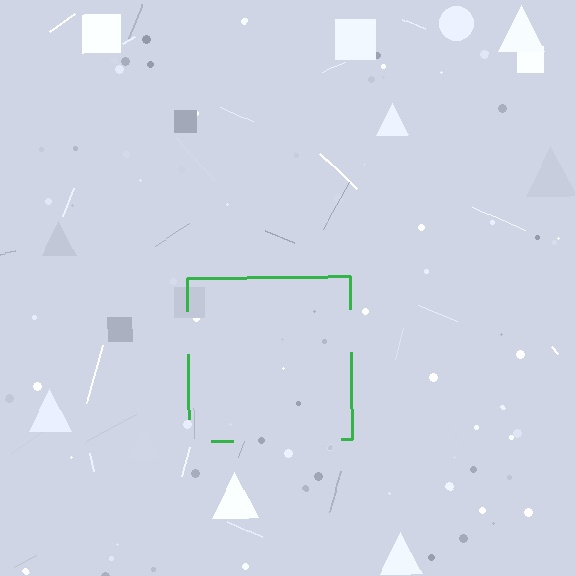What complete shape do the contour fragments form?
The contour fragments form a square.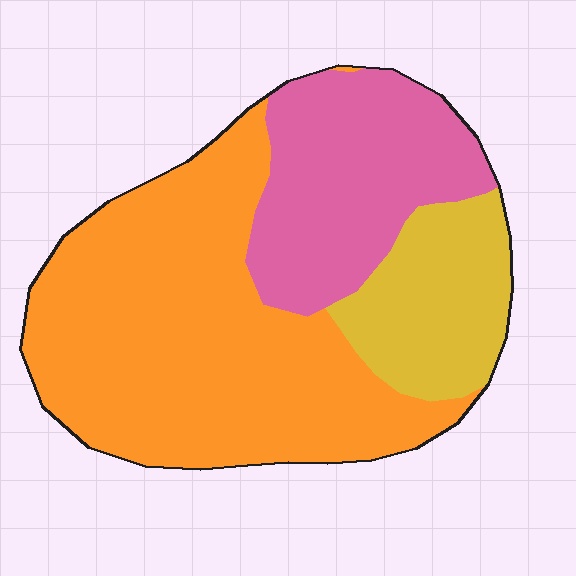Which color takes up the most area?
Orange, at roughly 55%.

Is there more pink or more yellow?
Pink.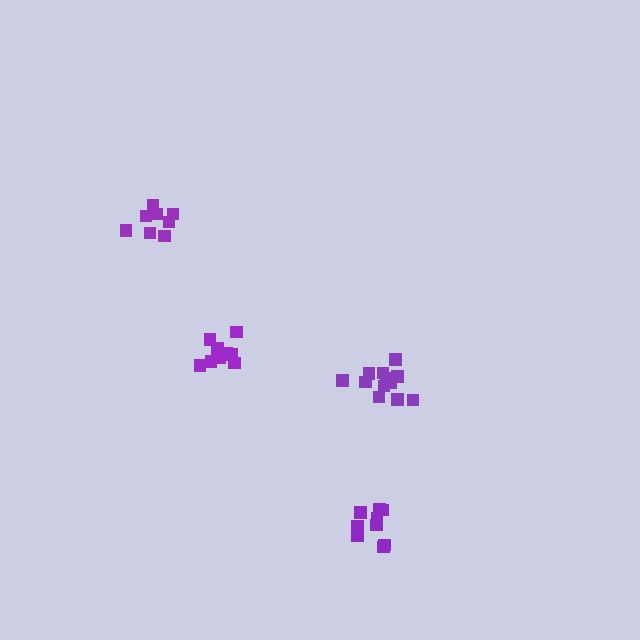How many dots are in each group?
Group 1: 9 dots, Group 2: 8 dots, Group 3: 12 dots, Group 4: 9 dots (38 total).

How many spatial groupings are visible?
There are 4 spatial groupings.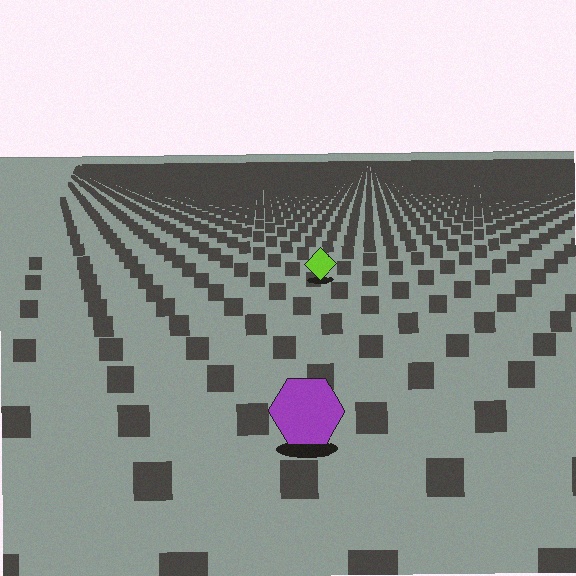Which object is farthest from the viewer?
The lime diamond is farthest from the viewer. It appears smaller and the ground texture around it is denser.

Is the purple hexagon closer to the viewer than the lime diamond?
Yes. The purple hexagon is closer — you can tell from the texture gradient: the ground texture is coarser near it.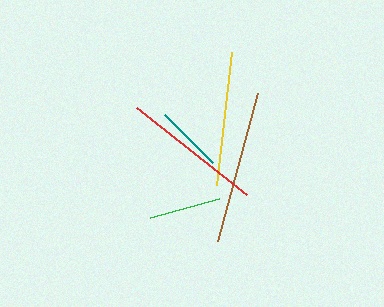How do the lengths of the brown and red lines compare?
The brown and red lines are approximately the same length.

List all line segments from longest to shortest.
From longest to shortest: brown, red, yellow, green, teal.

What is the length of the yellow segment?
The yellow segment is approximately 134 pixels long.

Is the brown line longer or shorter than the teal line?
The brown line is longer than the teal line.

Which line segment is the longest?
The brown line is the longest at approximately 154 pixels.